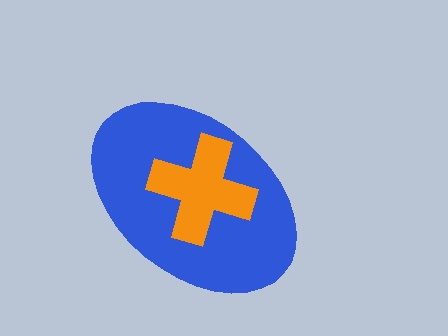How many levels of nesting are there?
2.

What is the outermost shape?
The blue ellipse.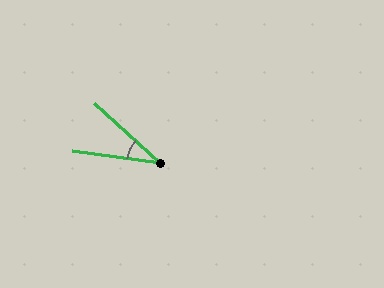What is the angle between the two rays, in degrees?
Approximately 35 degrees.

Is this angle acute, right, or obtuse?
It is acute.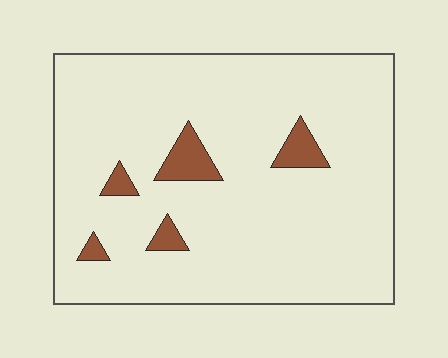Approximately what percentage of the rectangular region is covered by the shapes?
Approximately 5%.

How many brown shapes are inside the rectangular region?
5.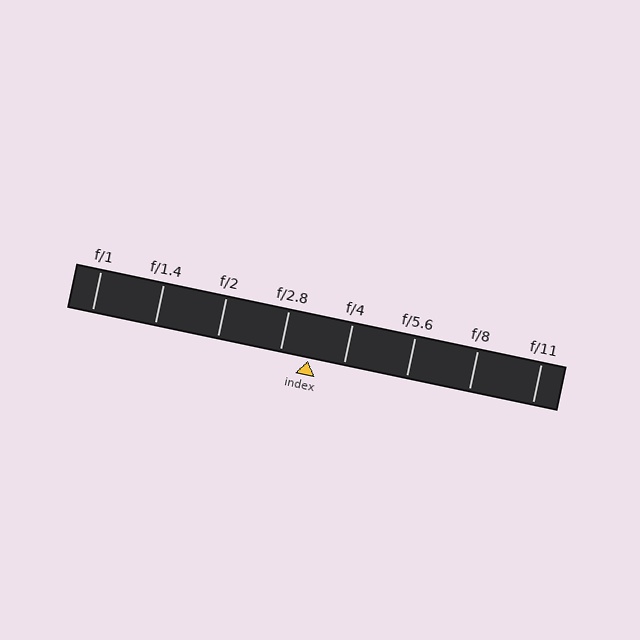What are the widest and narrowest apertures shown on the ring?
The widest aperture shown is f/1 and the narrowest is f/11.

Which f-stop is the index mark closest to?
The index mark is closest to f/2.8.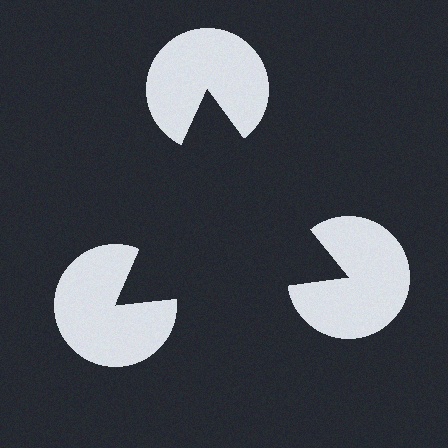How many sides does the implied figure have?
3 sides.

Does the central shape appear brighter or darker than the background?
It typically appears slightly darker than the background, even though no actual brightness change is drawn.